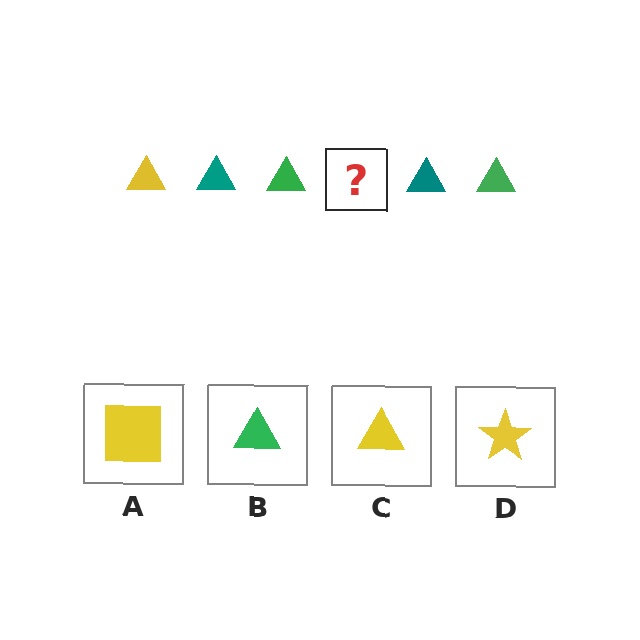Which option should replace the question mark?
Option C.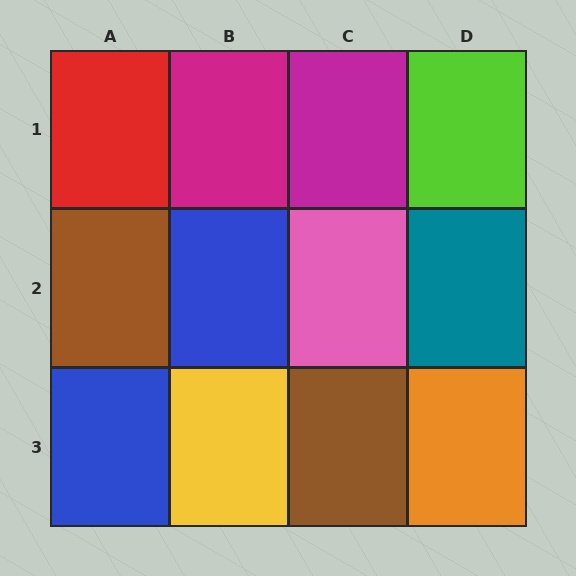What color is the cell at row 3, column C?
Brown.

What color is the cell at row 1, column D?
Lime.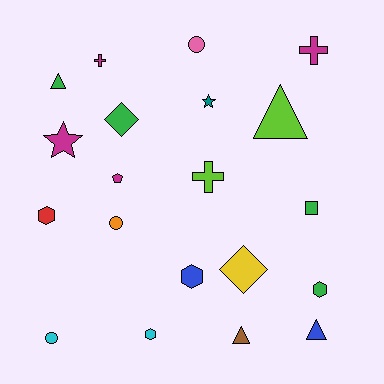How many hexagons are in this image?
There are 4 hexagons.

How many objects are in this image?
There are 20 objects.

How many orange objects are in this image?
There is 1 orange object.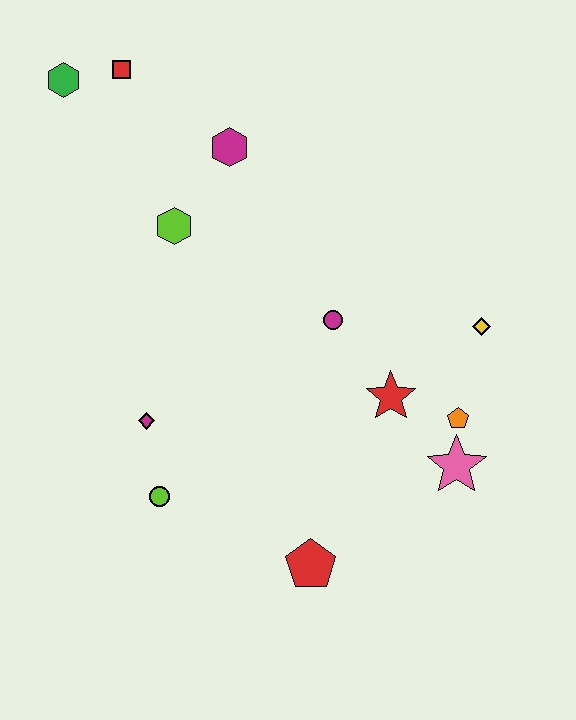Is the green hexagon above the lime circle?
Yes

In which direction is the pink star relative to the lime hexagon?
The pink star is to the right of the lime hexagon.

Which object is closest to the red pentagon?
The lime circle is closest to the red pentagon.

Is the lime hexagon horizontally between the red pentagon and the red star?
No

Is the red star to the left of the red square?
No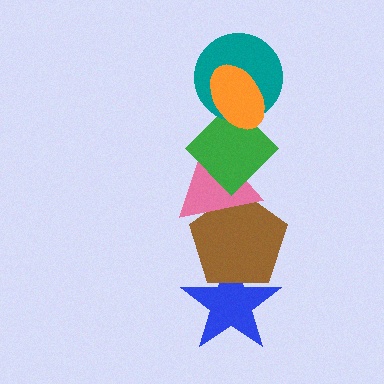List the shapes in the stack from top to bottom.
From top to bottom: the orange ellipse, the teal circle, the green diamond, the pink triangle, the brown pentagon, the blue star.